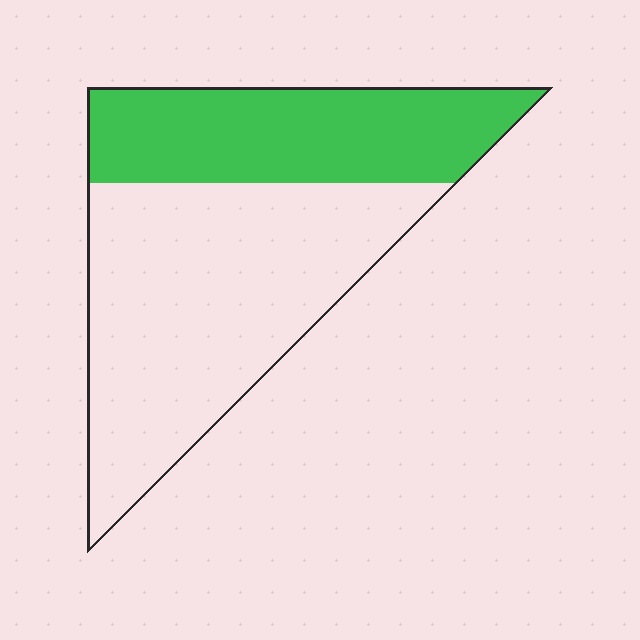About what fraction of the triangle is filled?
About three eighths (3/8).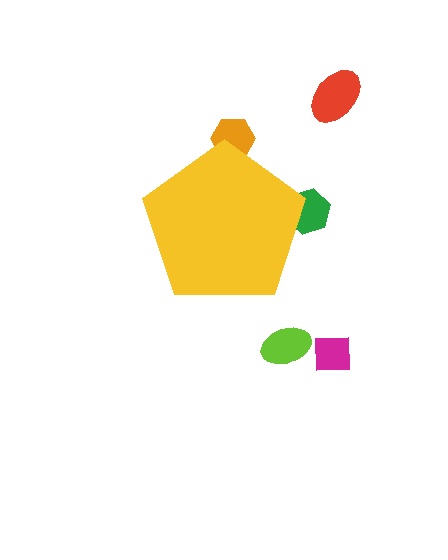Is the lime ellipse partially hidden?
No, the lime ellipse is fully visible.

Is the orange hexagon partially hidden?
Yes, the orange hexagon is partially hidden behind the yellow pentagon.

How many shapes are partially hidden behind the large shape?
2 shapes are partially hidden.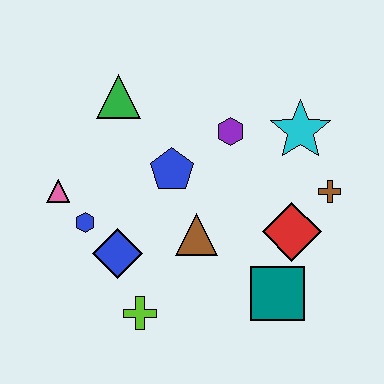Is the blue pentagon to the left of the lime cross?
No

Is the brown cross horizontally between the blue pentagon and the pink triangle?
No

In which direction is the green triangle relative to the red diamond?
The green triangle is to the left of the red diamond.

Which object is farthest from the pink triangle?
The brown cross is farthest from the pink triangle.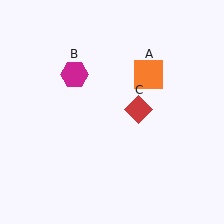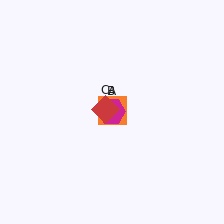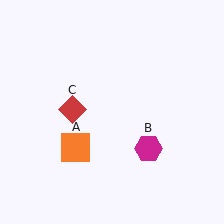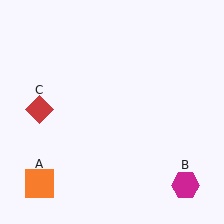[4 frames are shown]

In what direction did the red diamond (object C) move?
The red diamond (object C) moved left.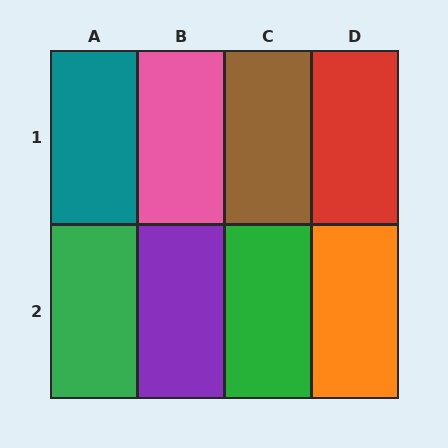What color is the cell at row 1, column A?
Teal.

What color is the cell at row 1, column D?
Red.